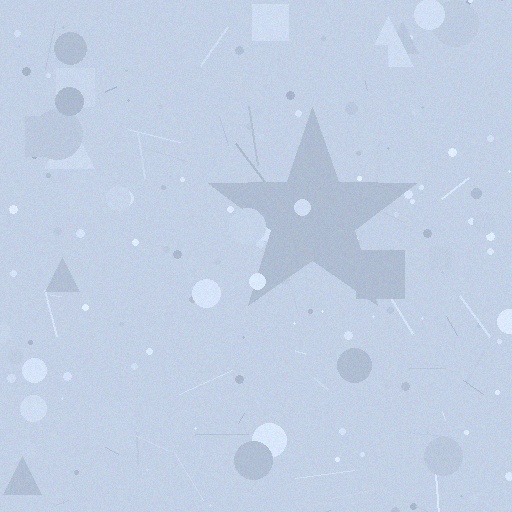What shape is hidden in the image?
A star is hidden in the image.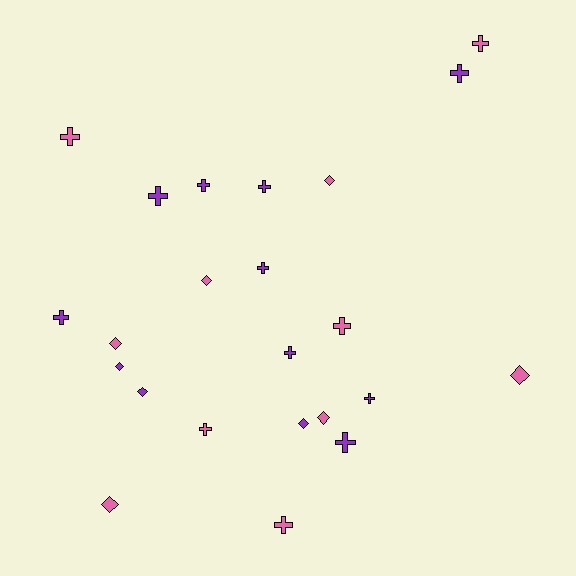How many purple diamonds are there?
There are 3 purple diamonds.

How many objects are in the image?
There are 23 objects.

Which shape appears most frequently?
Cross, with 14 objects.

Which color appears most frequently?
Purple, with 12 objects.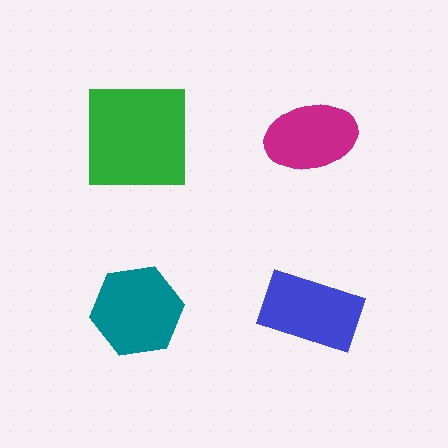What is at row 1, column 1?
A green square.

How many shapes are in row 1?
2 shapes.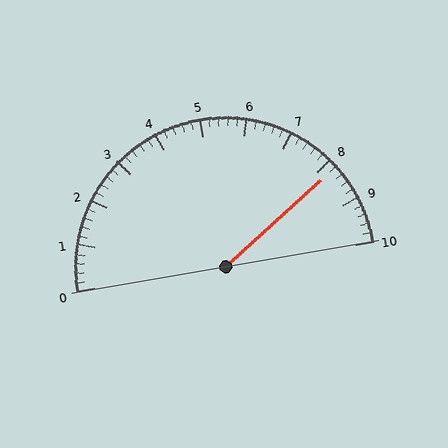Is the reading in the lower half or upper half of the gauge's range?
The reading is in the upper half of the range (0 to 10).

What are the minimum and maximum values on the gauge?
The gauge ranges from 0 to 10.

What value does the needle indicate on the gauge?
The needle indicates approximately 8.2.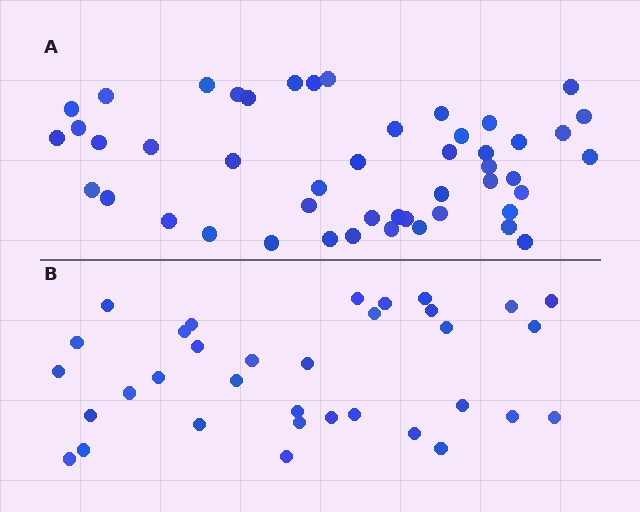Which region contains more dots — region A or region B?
Region A (the top region) has more dots.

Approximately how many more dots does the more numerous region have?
Region A has approximately 15 more dots than region B.